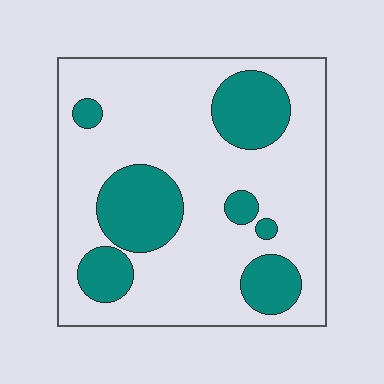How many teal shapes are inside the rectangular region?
7.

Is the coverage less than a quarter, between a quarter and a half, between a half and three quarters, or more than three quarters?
Between a quarter and a half.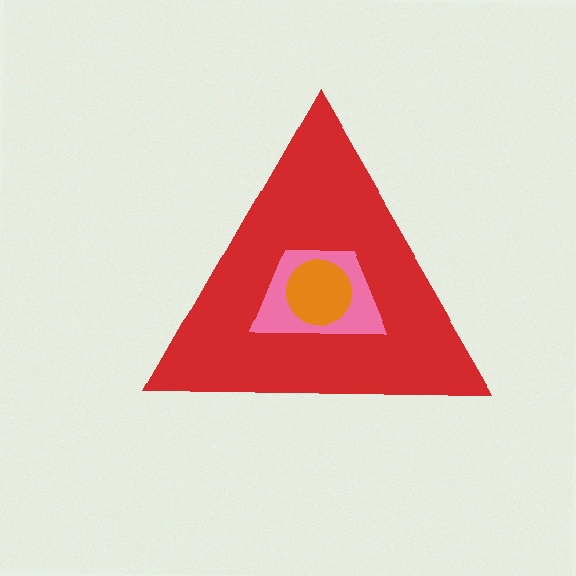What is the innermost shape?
The orange circle.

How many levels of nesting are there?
3.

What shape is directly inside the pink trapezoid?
The orange circle.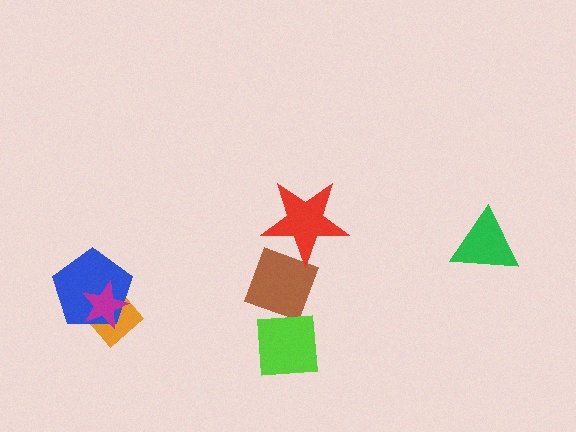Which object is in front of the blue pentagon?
The magenta star is in front of the blue pentagon.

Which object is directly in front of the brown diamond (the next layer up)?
The lime square is directly in front of the brown diamond.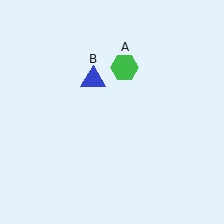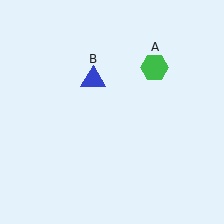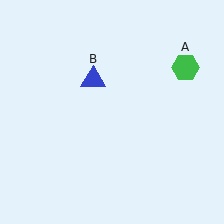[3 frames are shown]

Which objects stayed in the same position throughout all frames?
Blue triangle (object B) remained stationary.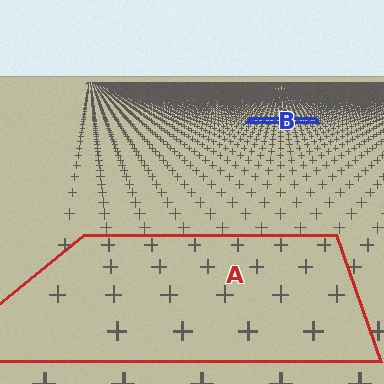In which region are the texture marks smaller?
The texture marks are smaller in region B, because it is farther away.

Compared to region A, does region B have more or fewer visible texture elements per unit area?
Region B has more texture elements per unit area — they are packed more densely because it is farther away.